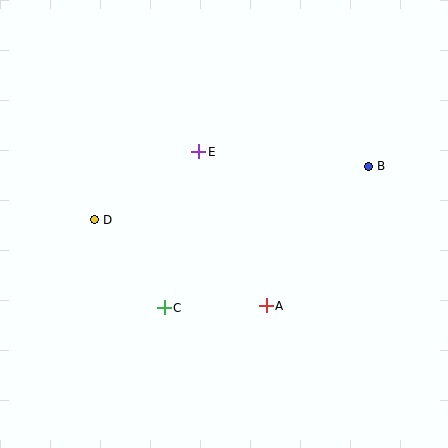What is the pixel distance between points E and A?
The distance between E and A is 168 pixels.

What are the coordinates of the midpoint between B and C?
The midpoint between B and C is at (266, 237).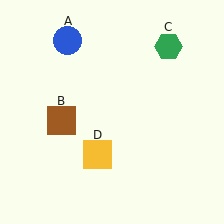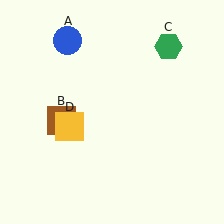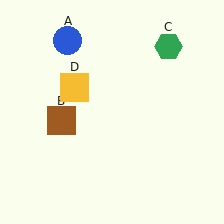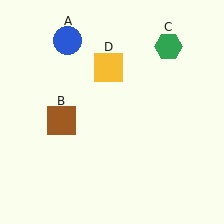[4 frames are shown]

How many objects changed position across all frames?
1 object changed position: yellow square (object D).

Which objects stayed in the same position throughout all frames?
Blue circle (object A) and brown square (object B) and green hexagon (object C) remained stationary.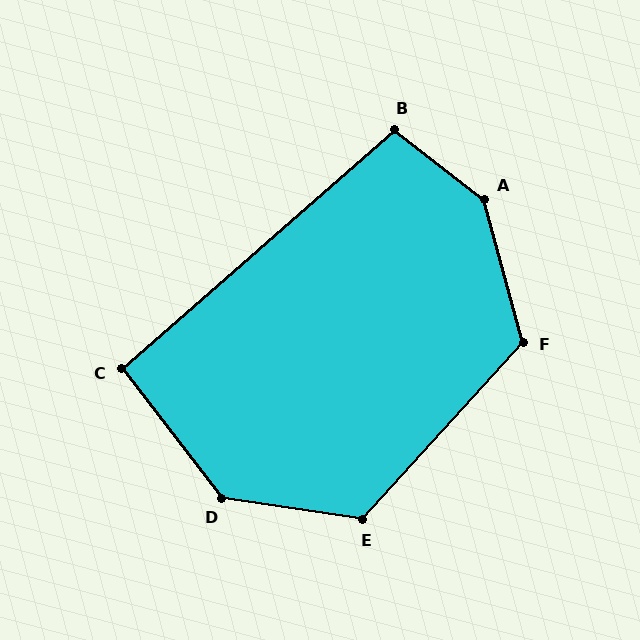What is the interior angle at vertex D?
Approximately 136 degrees (obtuse).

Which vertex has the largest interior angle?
A, at approximately 142 degrees.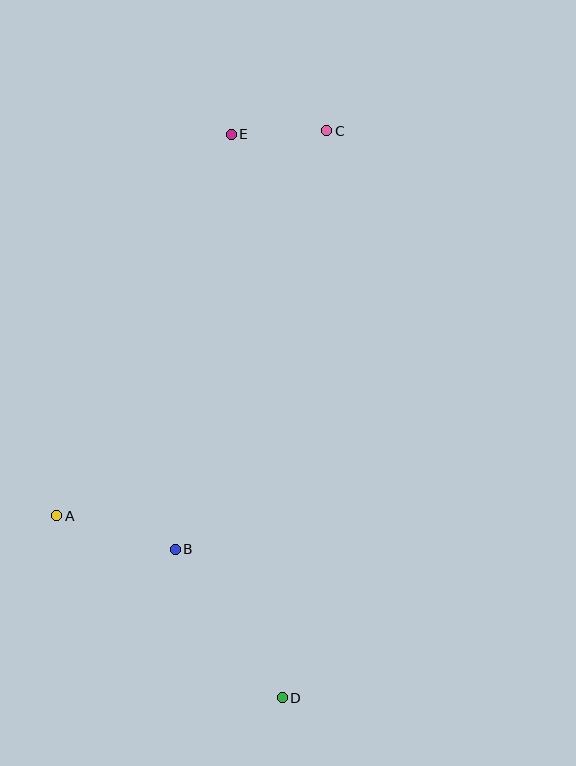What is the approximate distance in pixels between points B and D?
The distance between B and D is approximately 183 pixels.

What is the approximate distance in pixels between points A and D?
The distance between A and D is approximately 290 pixels.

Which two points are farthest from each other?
Points C and D are farthest from each other.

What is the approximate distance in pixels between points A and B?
The distance between A and B is approximately 123 pixels.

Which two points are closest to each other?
Points C and E are closest to each other.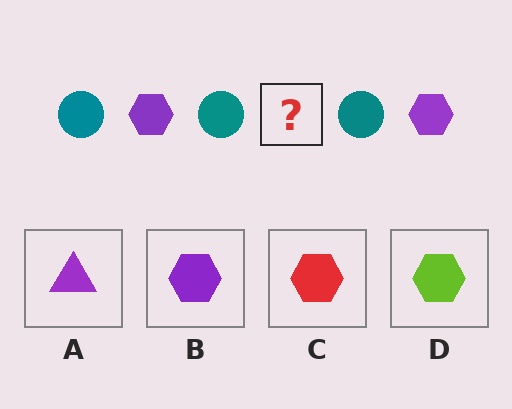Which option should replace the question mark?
Option B.